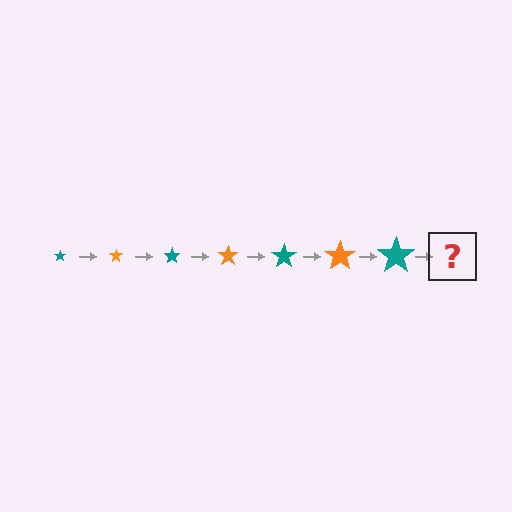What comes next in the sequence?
The next element should be an orange star, larger than the previous one.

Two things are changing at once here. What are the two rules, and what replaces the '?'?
The two rules are that the star grows larger each step and the color cycles through teal and orange. The '?' should be an orange star, larger than the previous one.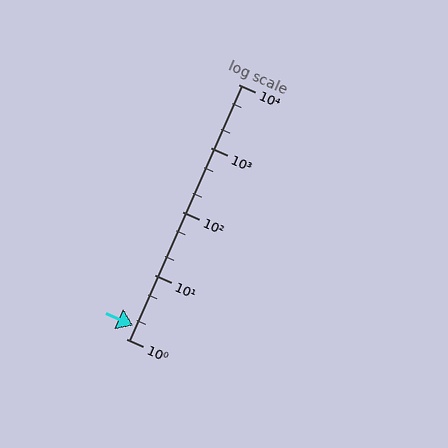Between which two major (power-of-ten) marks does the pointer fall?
The pointer is between 1 and 10.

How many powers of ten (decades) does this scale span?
The scale spans 4 decades, from 1 to 10000.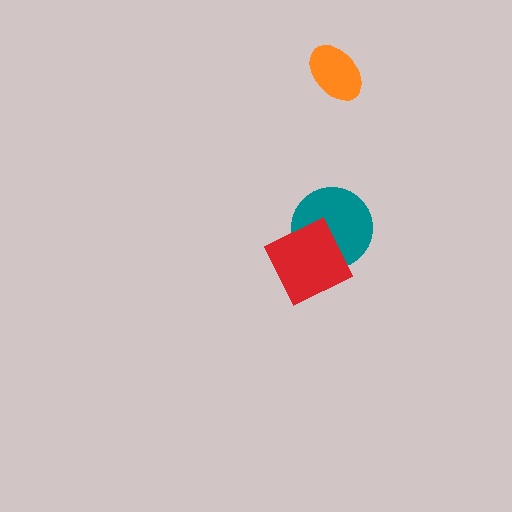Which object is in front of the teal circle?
The red diamond is in front of the teal circle.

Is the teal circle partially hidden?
Yes, it is partially covered by another shape.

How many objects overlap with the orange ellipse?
0 objects overlap with the orange ellipse.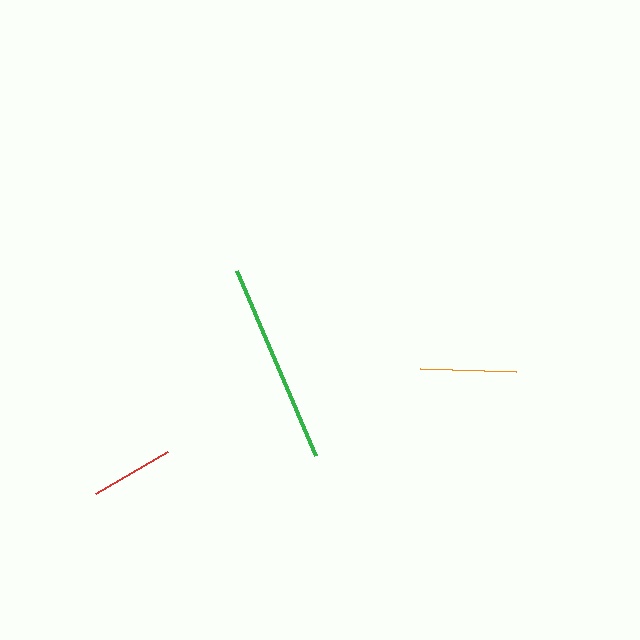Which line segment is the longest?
The green line is the longest at approximately 202 pixels.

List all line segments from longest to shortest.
From longest to shortest: green, orange, red.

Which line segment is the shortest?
The red line is the shortest at approximately 82 pixels.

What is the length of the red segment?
The red segment is approximately 82 pixels long.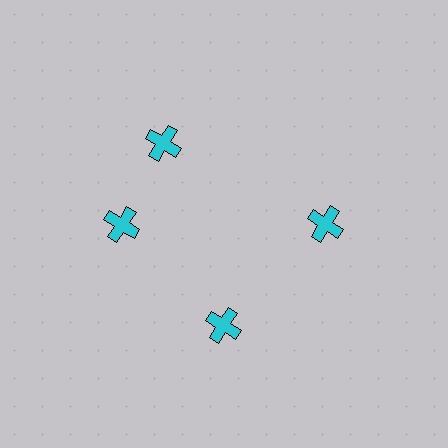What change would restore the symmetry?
The symmetry would be restored by rotating it back into even spacing with its neighbors so that all 4 crosses sit at equal angles and equal distance from the center.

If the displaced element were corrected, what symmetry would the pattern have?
It would have 4-fold rotational symmetry — the pattern would map onto itself every 90 degrees.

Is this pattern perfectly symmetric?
No. The 4 cyan crosses are arranged in a ring, but one element near the 12 o'clock position is rotated out of alignment along the ring, breaking the 4-fold rotational symmetry.